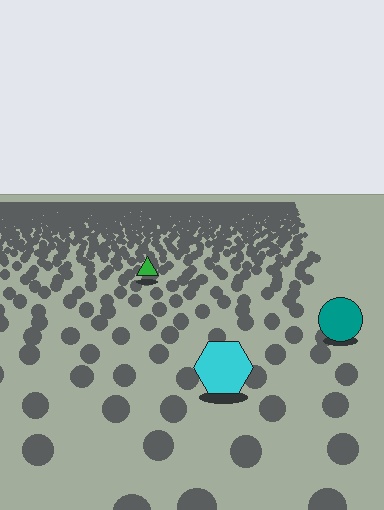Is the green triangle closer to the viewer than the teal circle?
No. The teal circle is closer — you can tell from the texture gradient: the ground texture is coarser near it.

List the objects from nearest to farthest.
From nearest to farthest: the cyan hexagon, the teal circle, the green triangle.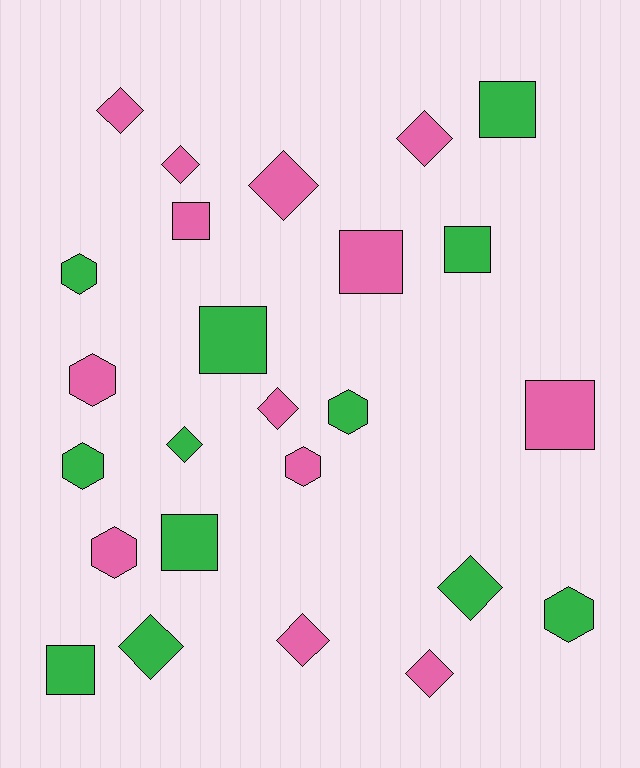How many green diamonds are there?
There are 3 green diamonds.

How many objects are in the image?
There are 25 objects.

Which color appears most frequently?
Pink, with 13 objects.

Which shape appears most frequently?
Diamond, with 10 objects.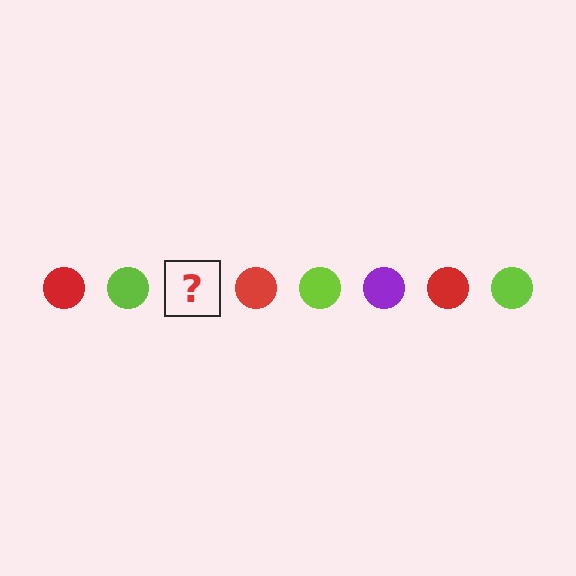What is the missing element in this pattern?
The missing element is a purple circle.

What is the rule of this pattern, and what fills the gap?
The rule is that the pattern cycles through red, lime, purple circles. The gap should be filled with a purple circle.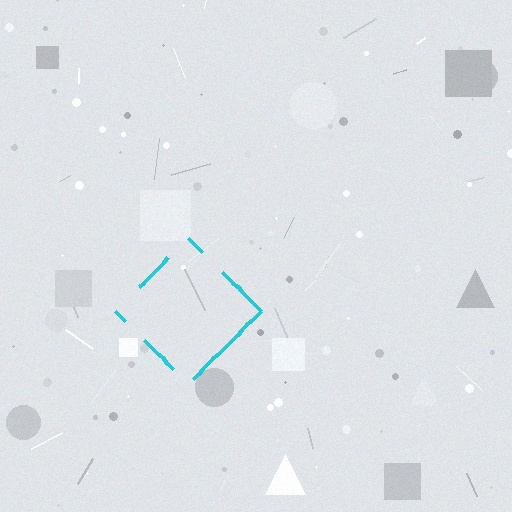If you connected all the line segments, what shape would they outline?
They would outline a diamond.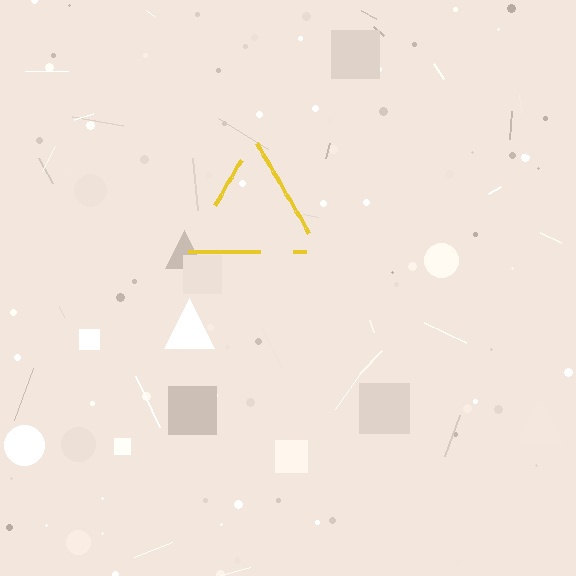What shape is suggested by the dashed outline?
The dashed outline suggests a triangle.